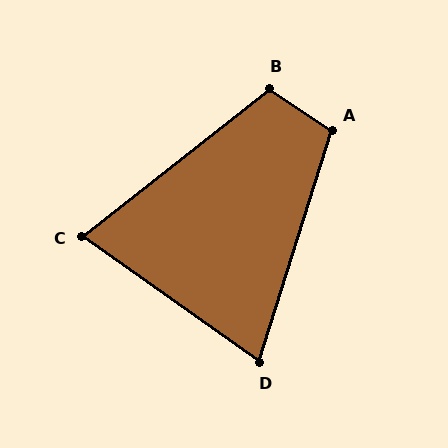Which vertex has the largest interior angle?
B, at approximately 108 degrees.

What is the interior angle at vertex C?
Approximately 74 degrees (acute).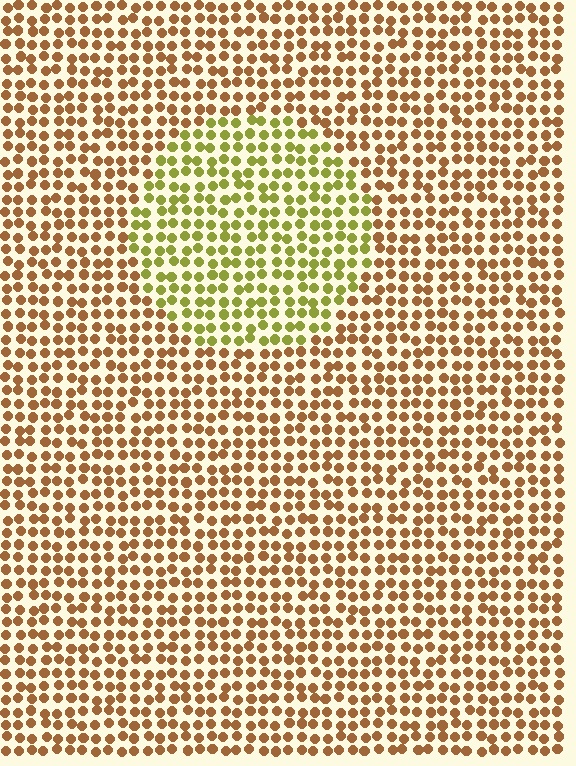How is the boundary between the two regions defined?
The boundary is defined purely by a slight shift in hue (about 44 degrees). Spacing, size, and orientation are identical on both sides.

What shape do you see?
I see a circle.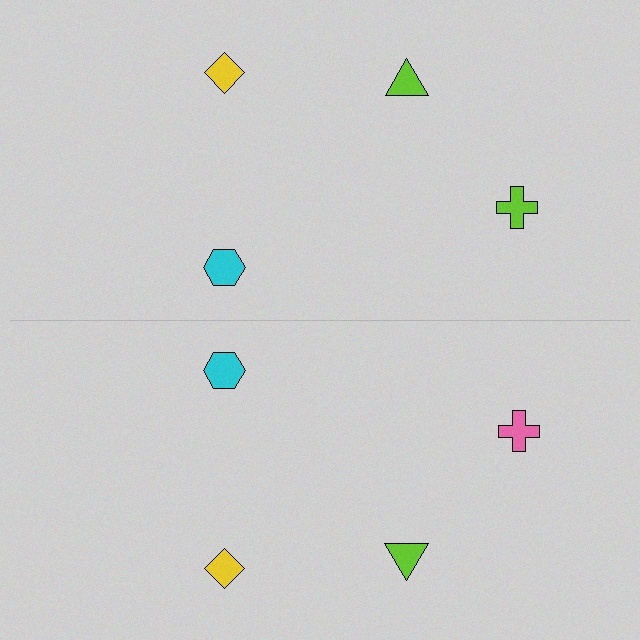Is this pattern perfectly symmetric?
No, the pattern is not perfectly symmetric. The pink cross on the bottom side breaks the symmetry — its mirror counterpart is lime.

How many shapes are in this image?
There are 8 shapes in this image.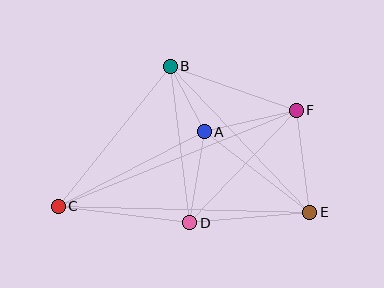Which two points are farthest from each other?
Points C and F are farthest from each other.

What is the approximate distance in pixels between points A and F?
The distance between A and F is approximately 94 pixels.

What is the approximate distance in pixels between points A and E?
The distance between A and E is approximately 133 pixels.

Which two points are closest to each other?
Points A and B are closest to each other.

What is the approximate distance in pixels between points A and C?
The distance between A and C is approximately 164 pixels.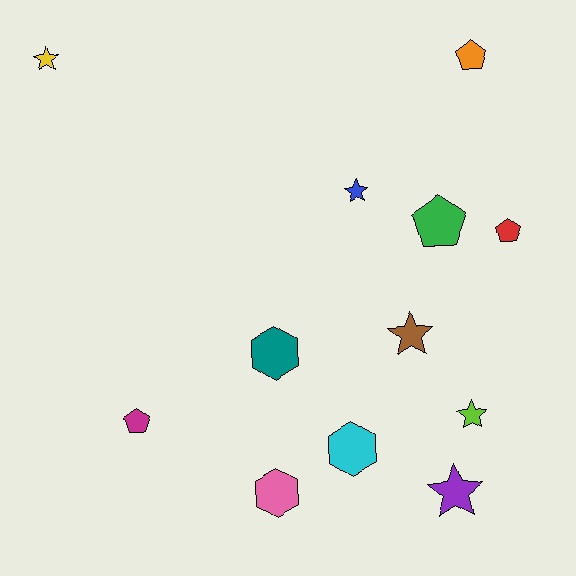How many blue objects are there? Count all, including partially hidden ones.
There is 1 blue object.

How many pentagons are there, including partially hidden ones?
There are 4 pentagons.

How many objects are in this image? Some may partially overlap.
There are 12 objects.